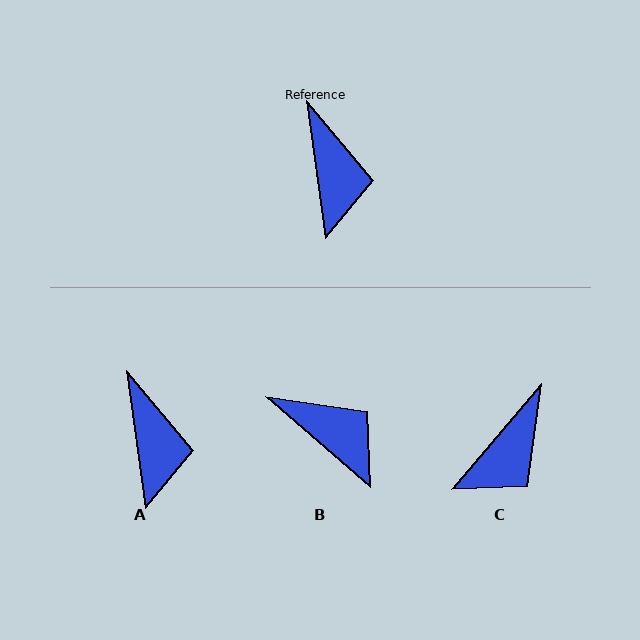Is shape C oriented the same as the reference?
No, it is off by about 48 degrees.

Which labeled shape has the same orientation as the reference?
A.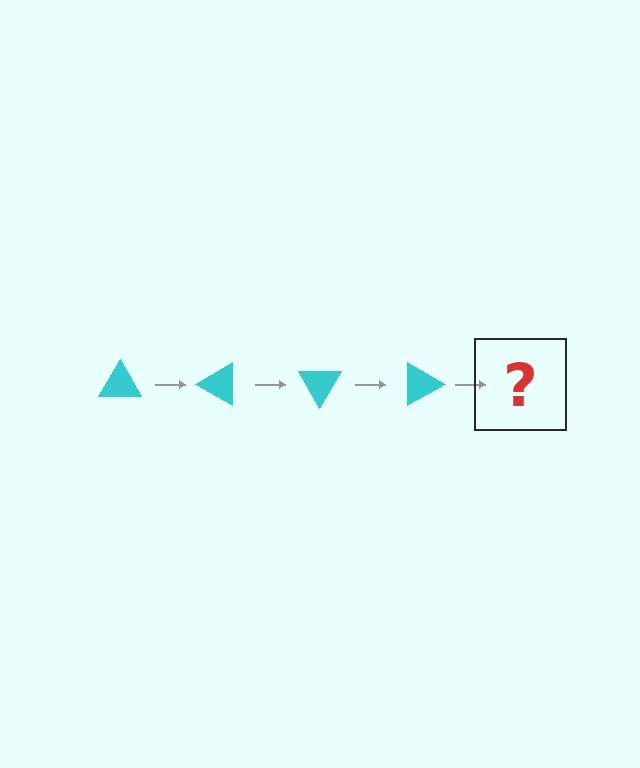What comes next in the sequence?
The next element should be a cyan triangle rotated 120 degrees.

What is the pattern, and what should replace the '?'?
The pattern is that the triangle rotates 30 degrees each step. The '?' should be a cyan triangle rotated 120 degrees.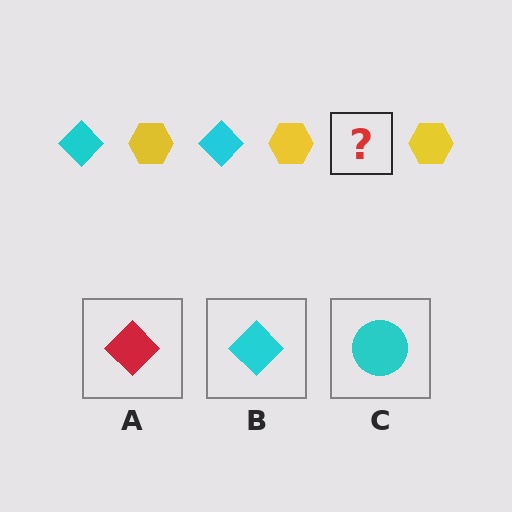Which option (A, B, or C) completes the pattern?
B.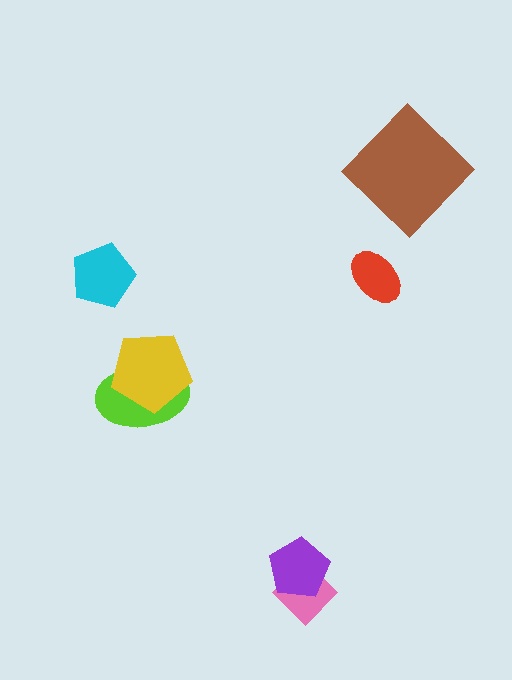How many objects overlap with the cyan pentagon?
0 objects overlap with the cyan pentagon.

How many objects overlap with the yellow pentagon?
1 object overlaps with the yellow pentagon.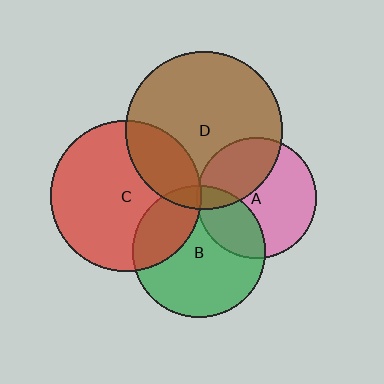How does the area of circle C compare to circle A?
Approximately 1.6 times.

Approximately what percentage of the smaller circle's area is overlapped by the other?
Approximately 10%.